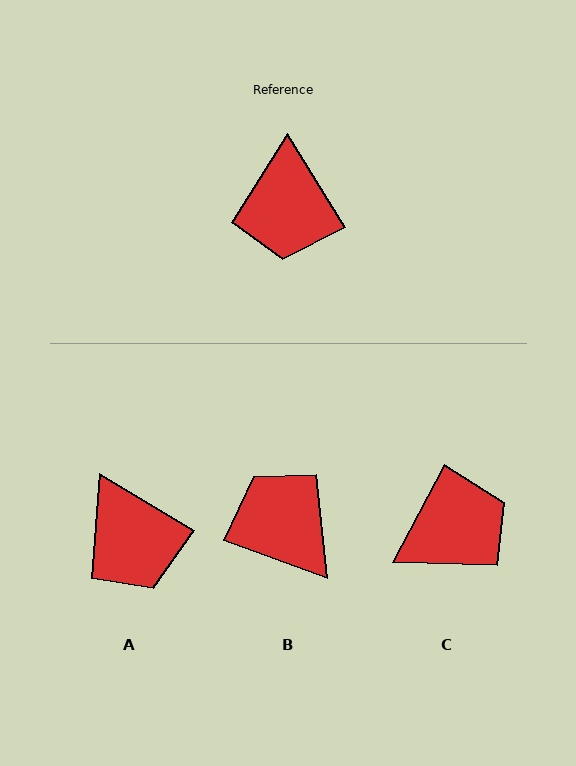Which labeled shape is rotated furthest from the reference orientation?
B, about 142 degrees away.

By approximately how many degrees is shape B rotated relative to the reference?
Approximately 142 degrees clockwise.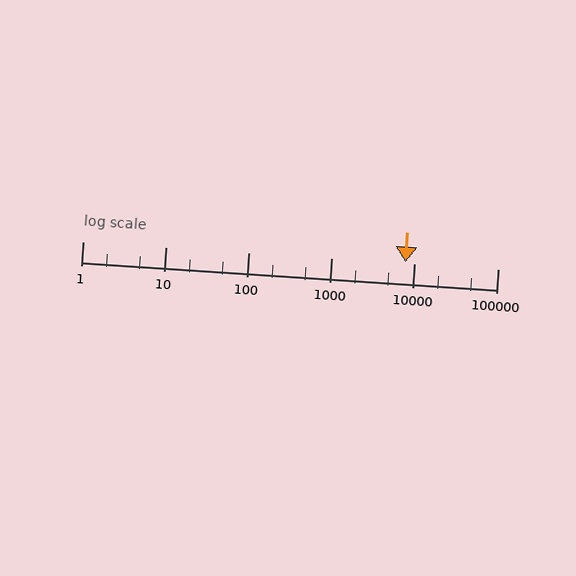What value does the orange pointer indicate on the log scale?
The pointer indicates approximately 7700.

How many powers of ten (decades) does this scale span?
The scale spans 5 decades, from 1 to 100000.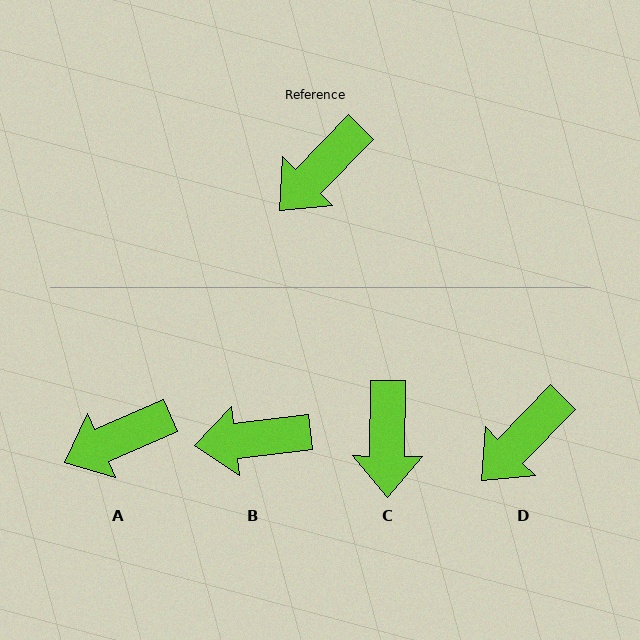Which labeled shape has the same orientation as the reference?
D.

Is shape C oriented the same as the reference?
No, it is off by about 44 degrees.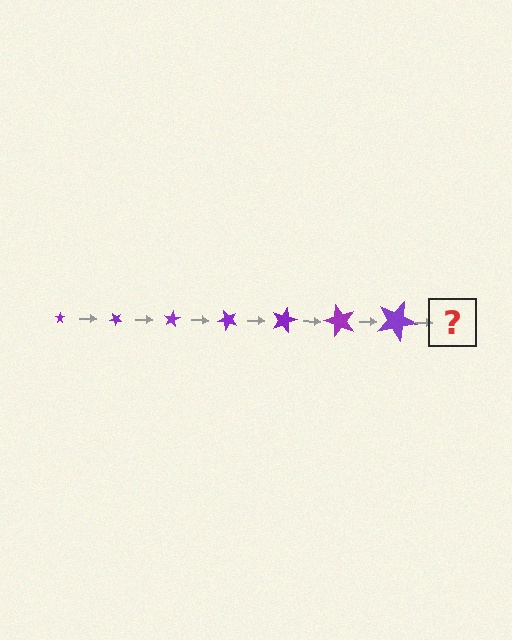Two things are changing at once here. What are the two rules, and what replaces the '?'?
The two rules are that the star grows larger each step and it rotates 40 degrees each step. The '?' should be a star, larger than the previous one and rotated 280 degrees from the start.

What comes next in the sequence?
The next element should be a star, larger than the previous one and rotated 280 degrees from the start.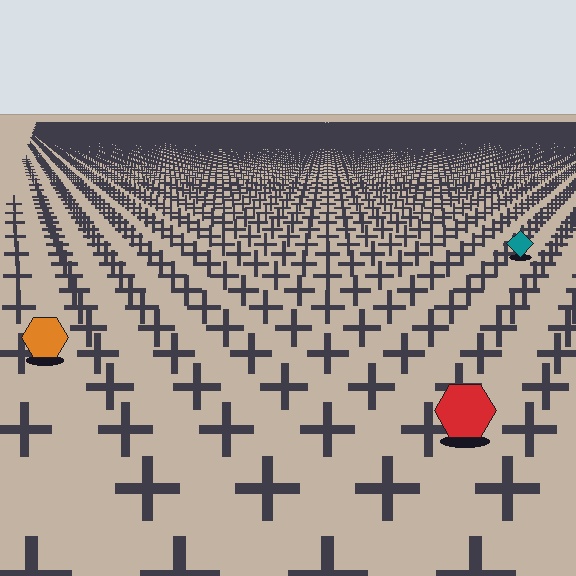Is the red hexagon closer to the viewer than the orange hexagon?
Yes. The red hexagon is closer — you can tell from the texture gradient: the ground texture is coarser near it.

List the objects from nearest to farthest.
From nearest to farthest: the red hexagon, the orange hexagon, the teal diamond.